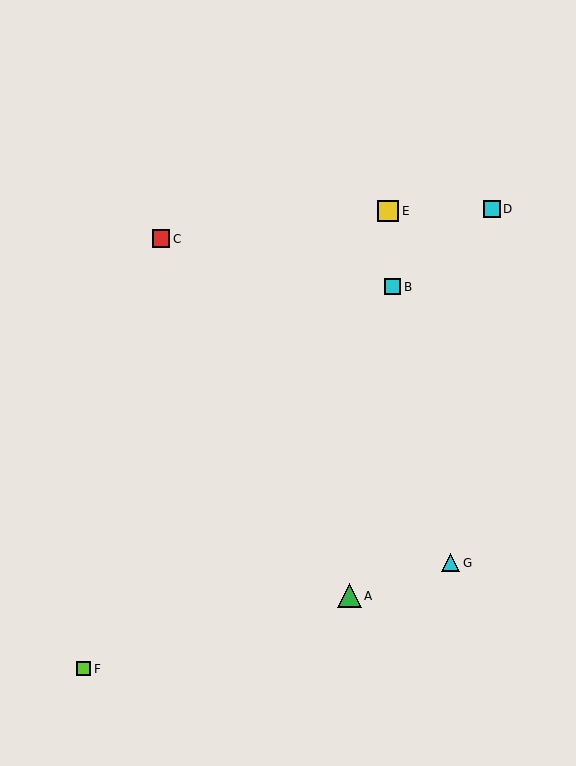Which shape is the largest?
The green triangle (labeled A) is the largest.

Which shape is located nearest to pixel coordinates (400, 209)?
The yellow square (labeled E) at (388, 211) is nearest to that location.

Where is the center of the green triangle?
The center of the green triangle is at (349, 596).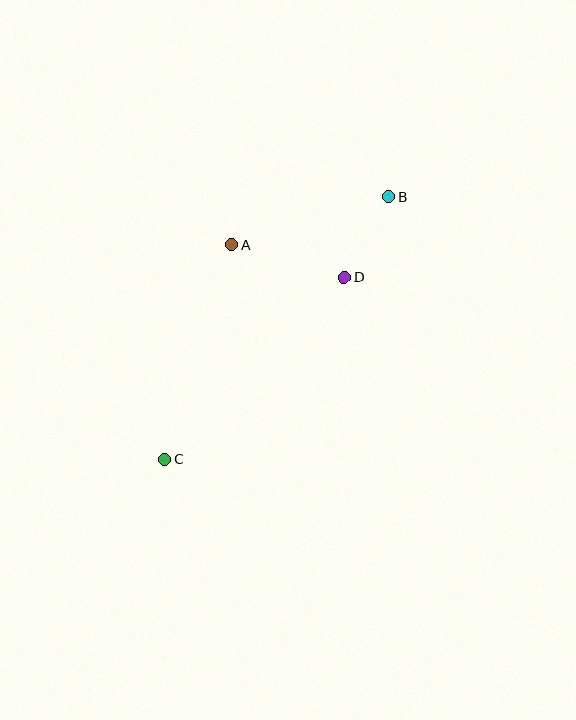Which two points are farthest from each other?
Points B and C are farthest from each other.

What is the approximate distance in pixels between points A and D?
The distance between A and D is approximately 117 pixels.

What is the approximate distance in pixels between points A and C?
The distance between A and C is approximately 225 pixels.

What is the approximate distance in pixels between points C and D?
The distance between C and D is approximately 255 pixels.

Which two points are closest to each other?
Points B and D are closest to each other.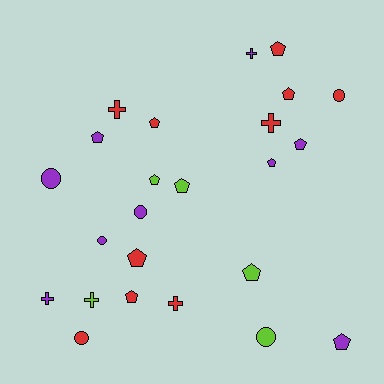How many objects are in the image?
There are 24 objects.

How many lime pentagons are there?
There are 3 lime pentagons.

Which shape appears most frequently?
Pentagon, with 12 objects.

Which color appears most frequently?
Red, with 10 objects.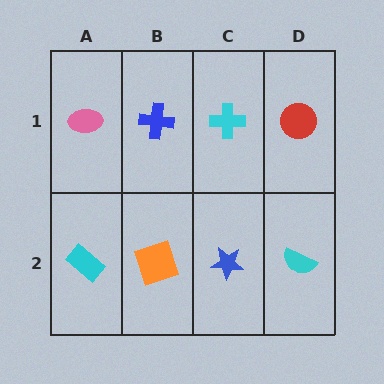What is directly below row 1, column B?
An orange square.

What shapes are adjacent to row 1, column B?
An orange square (row 2, column B), a pink ellipse (row 1, column A), a cyan cross (row 1, column C).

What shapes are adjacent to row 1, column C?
A blue star (row 2, column C), a blue cross (row 1, column B), a red circle (row 1, column D).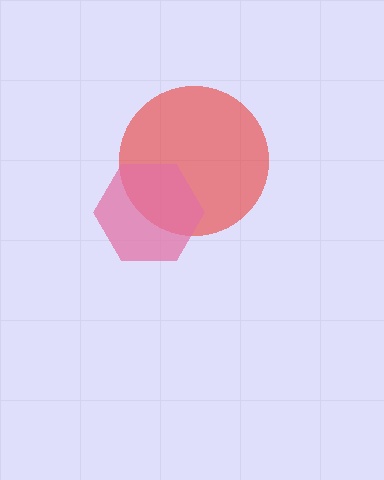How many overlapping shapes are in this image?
There are 2 overlapping shapes in the image.